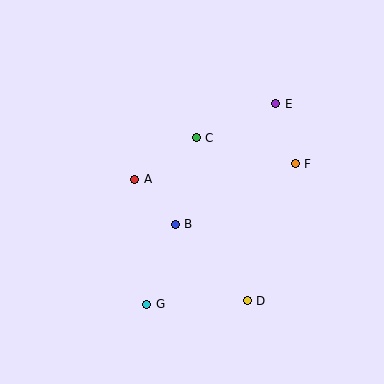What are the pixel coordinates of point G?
Point G is at (147, 304).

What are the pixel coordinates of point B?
Point B is at (175, 224).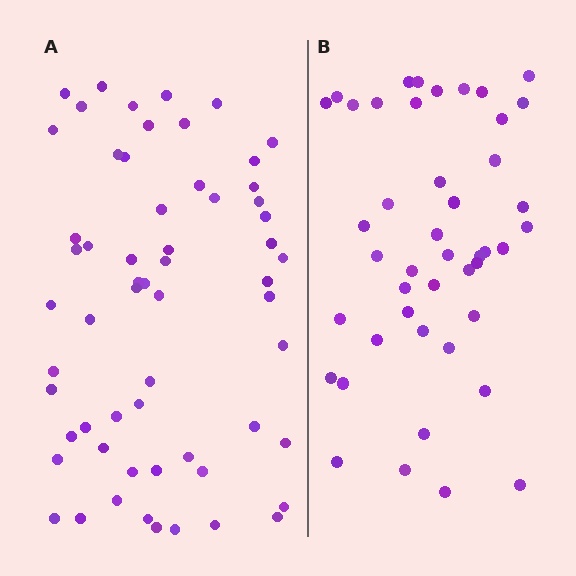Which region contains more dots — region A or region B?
Region A (the left region) has more dots.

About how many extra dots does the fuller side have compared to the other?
Region A has approximately 15 more dots than region B.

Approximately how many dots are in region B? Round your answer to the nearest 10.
About 40 dots. (The exact count is 45, which rounds to 40.)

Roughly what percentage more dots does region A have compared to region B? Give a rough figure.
About 35% more.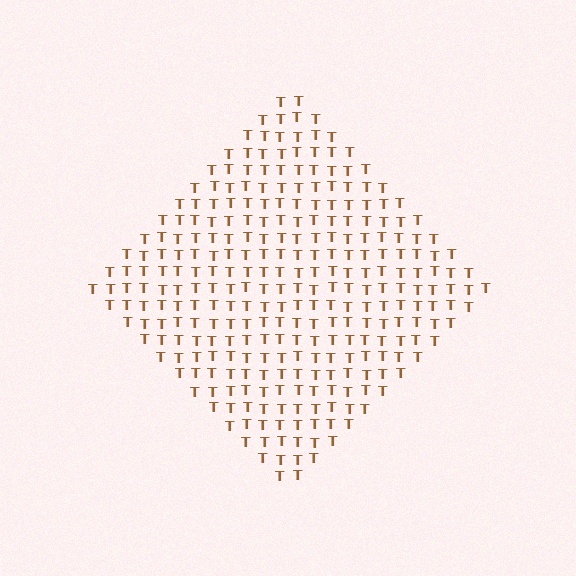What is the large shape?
The large shape is a diamond.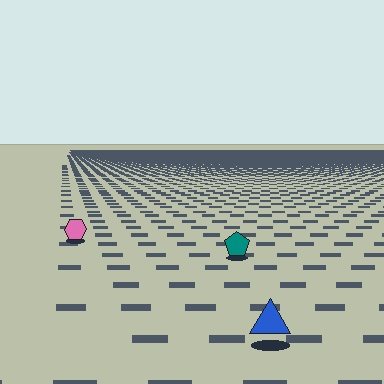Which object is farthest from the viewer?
The pink hexagon is farthest from the viewer. It appears smaller and the ground texture around it is denser.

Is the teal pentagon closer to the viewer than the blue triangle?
No. The blue triangle is closer — you can tell from the texture gradient: the ground texture is coarser near it.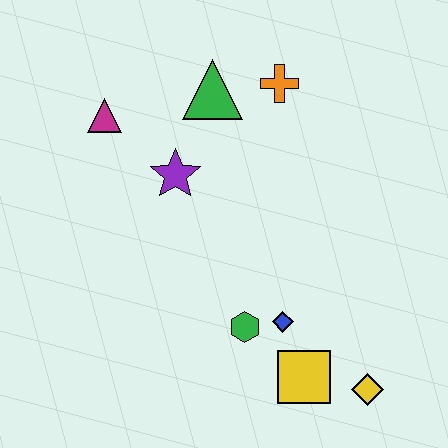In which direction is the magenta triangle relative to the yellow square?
The magenta triangle is above the yellow square.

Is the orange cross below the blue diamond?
No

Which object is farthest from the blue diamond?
The magenta triangle is farthest from the blue diamond.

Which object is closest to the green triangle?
The orange cross is closest to the green triangle.